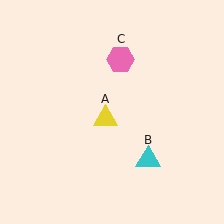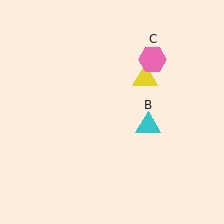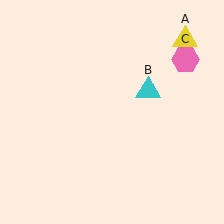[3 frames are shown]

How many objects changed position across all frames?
3 objects changed position: yellow triangle (object A), cyan triangle (object B), pink hexagon (object C).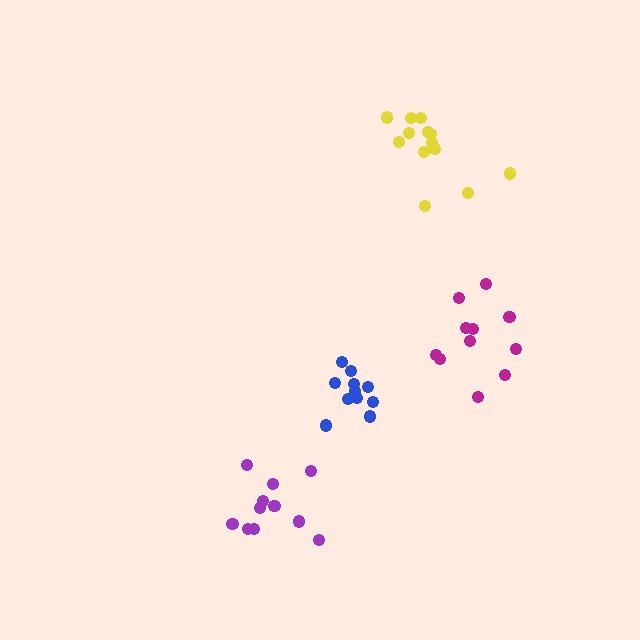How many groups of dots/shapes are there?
There are 4 groups.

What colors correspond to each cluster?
The clusters are colored: magenta, yellow, purple, blue.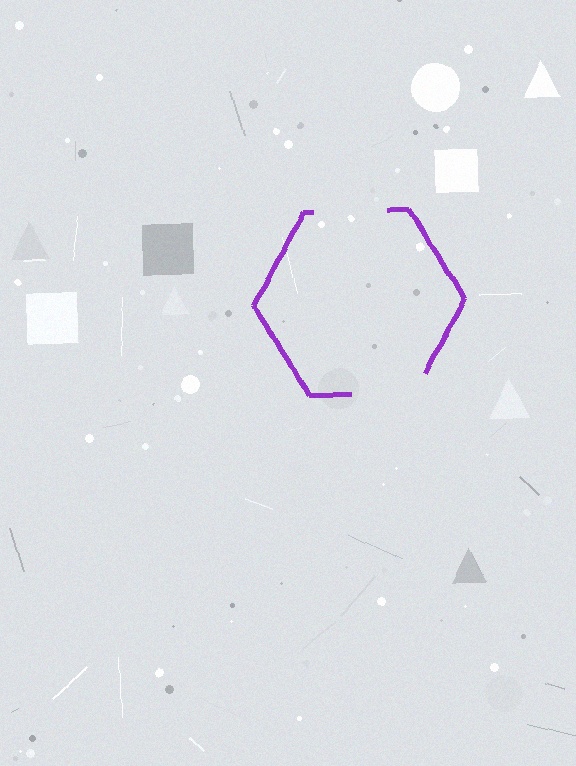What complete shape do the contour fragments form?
The contour fragments form a hexagon.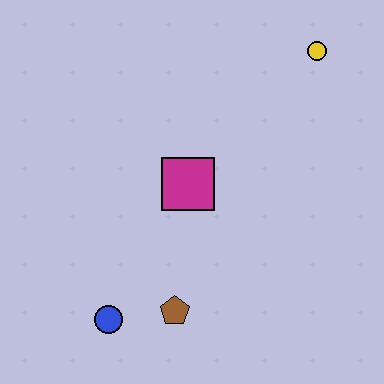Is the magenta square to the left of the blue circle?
No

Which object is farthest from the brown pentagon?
The yellow circle is farthest from the brown pentagon.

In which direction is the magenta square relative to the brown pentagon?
The magenta square is above the brown pentagon.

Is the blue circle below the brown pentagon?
Yes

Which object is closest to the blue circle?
The brown pentagon is closest to the blue circle.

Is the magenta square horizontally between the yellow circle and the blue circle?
Yes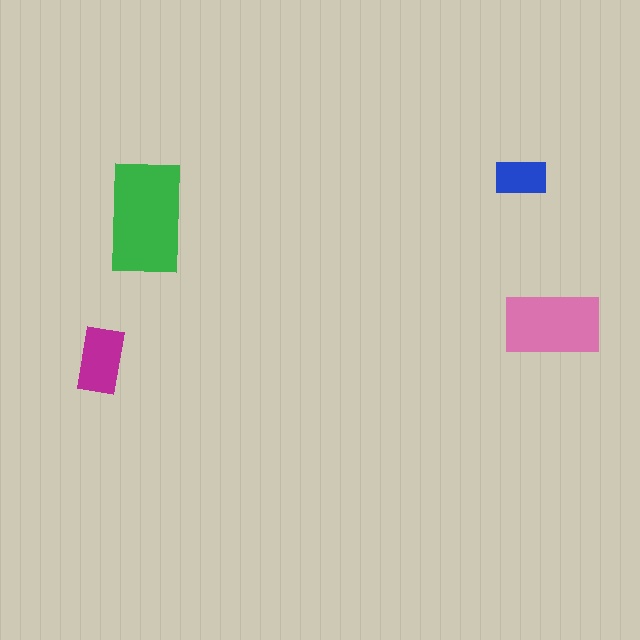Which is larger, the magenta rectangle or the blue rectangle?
The magenta one.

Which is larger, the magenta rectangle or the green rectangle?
The green one.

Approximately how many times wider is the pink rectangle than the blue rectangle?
About 2 times wider.